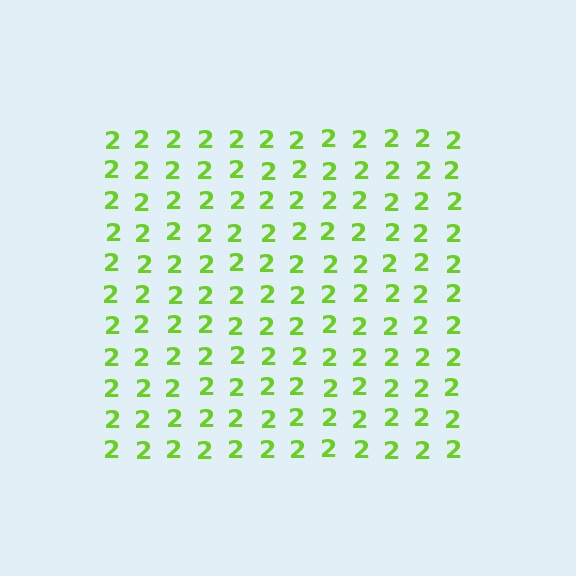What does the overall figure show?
The overall figure shows a square.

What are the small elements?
The small elements are digit 2's.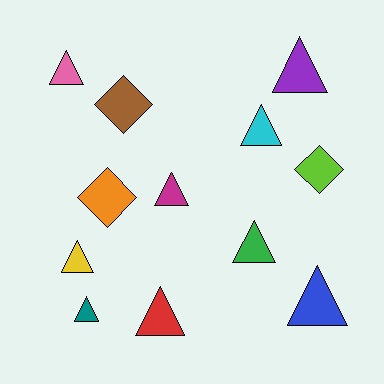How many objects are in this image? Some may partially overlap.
There are 12 objects.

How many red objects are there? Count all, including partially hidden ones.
There is 1 red object.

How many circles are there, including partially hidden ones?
There are no circles.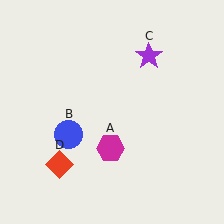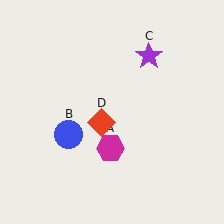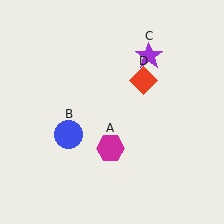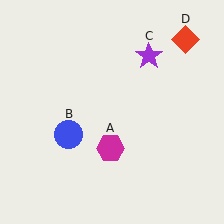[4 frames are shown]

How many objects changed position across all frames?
1 object changed position: red diamond (object D).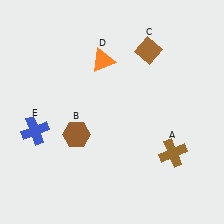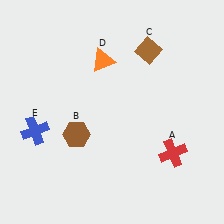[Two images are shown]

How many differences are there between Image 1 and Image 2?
There is 1 difference between the two images.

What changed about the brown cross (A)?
In Image 1, A is brown. In Image 2, it changed to red.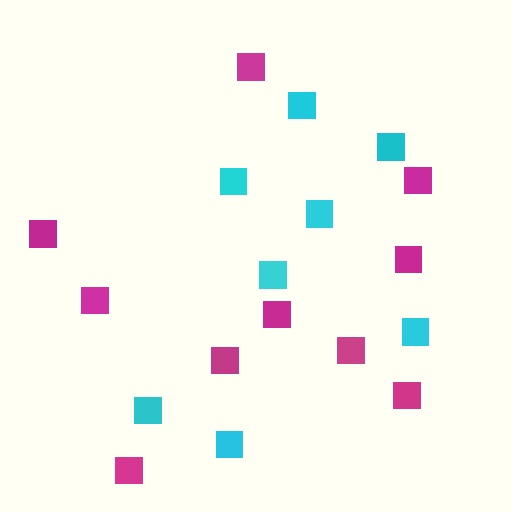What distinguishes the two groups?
There are 2 groups: one group of magenta squares (10) and one group of cyan squares (8).